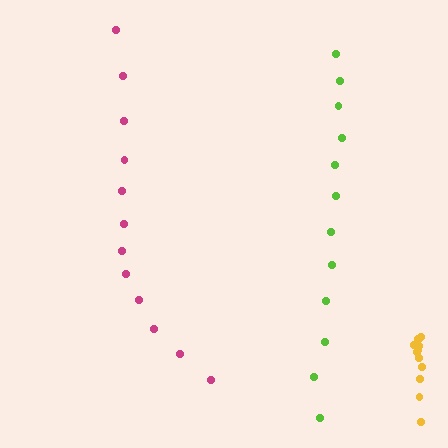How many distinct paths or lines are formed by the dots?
There are 3 distinct paths.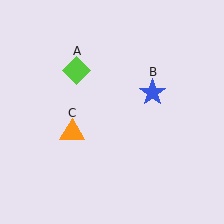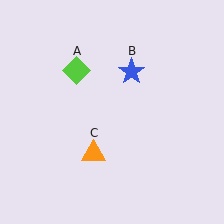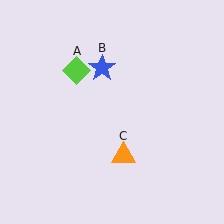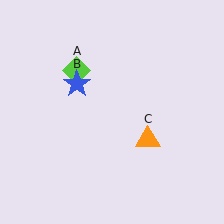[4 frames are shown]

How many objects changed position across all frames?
2 objects changed position: blue star (object B), orange triangle (object C).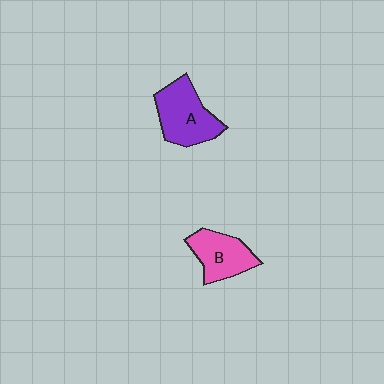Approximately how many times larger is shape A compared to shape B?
Approximately 1.2 times.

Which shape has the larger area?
Shape A (purple).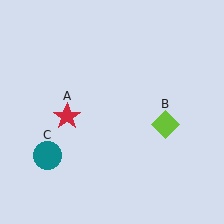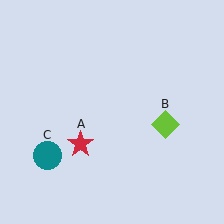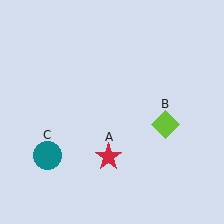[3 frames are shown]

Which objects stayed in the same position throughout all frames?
Lime diamond (object B) and teal circle (object C) remained stationary.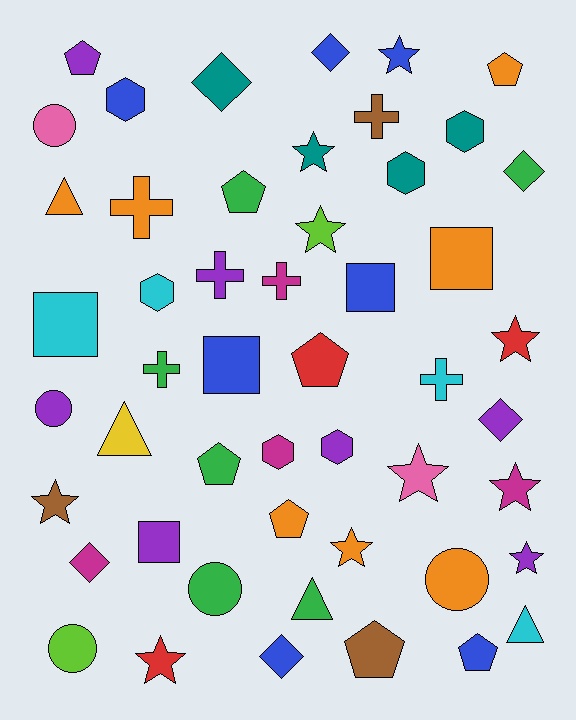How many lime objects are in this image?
There are 2 lime objects.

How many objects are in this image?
There are 50 objects.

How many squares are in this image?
There are 5 squares.